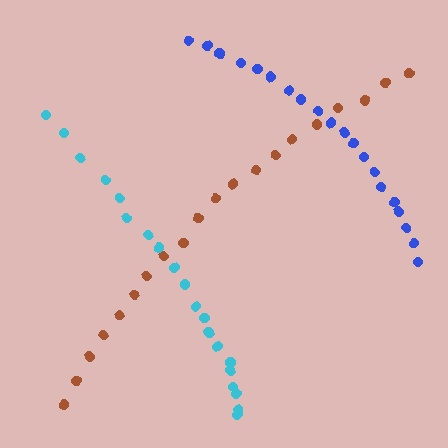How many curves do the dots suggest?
There are 3 distinct paths.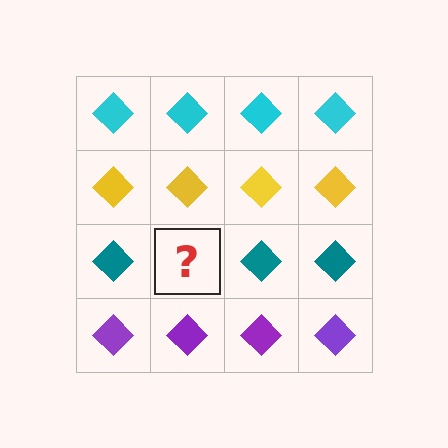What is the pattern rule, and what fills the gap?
The rule is that each row has a consistent color. The gap should be filled with a teal diamond.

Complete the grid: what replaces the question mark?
The question mark should be replaced with a teal diamond.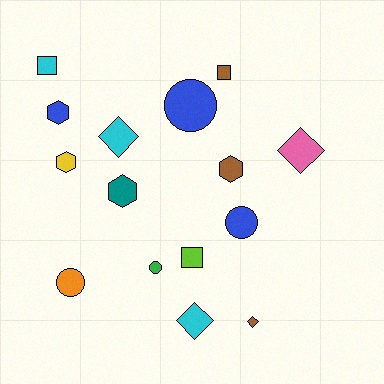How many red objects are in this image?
There are no red objects.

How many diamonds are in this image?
There are 4 diamonds.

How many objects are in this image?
There are 15 objects.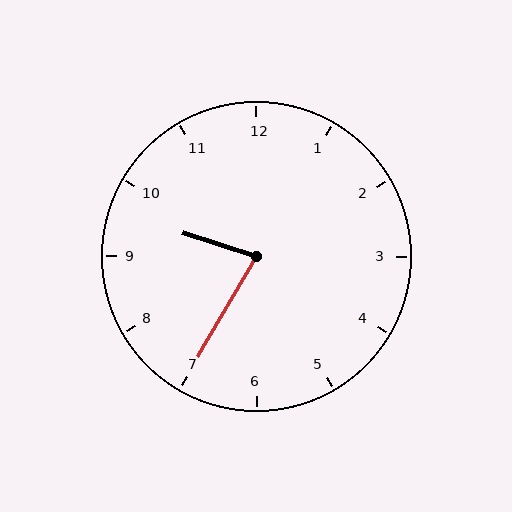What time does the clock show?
9:35.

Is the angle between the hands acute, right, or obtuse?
It is acute.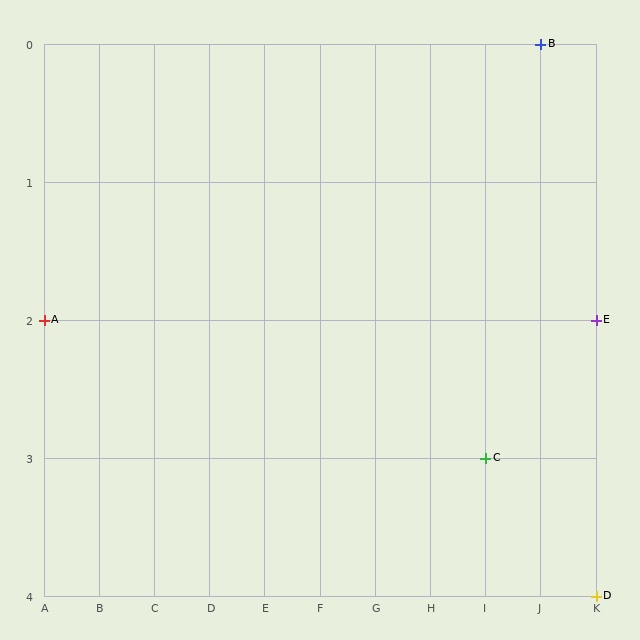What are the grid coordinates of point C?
Point C is at grid coordinates (I, 3).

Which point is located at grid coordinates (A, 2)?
Point A is at (A, 2).